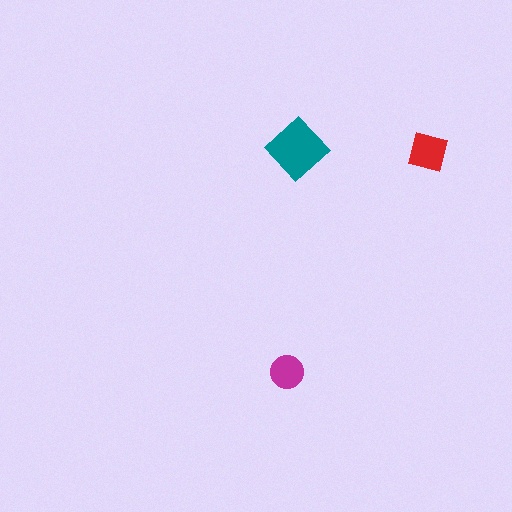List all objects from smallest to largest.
The magenta circle, the red square, the teal diamond.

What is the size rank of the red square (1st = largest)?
2nd.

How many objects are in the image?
There are 3 objects in the image.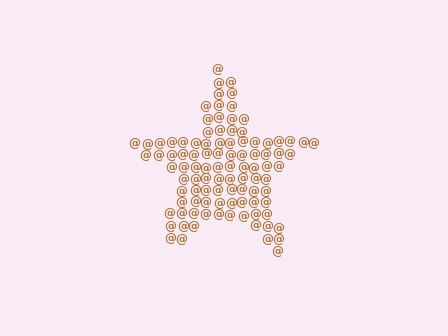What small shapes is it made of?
It is made of small at signs.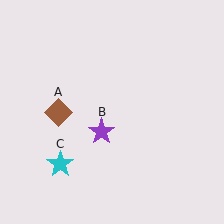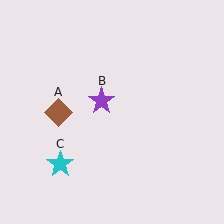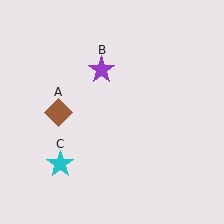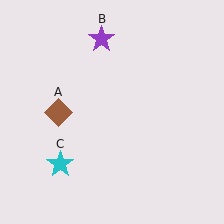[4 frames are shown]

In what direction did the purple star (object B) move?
The purple star (object B) moved up.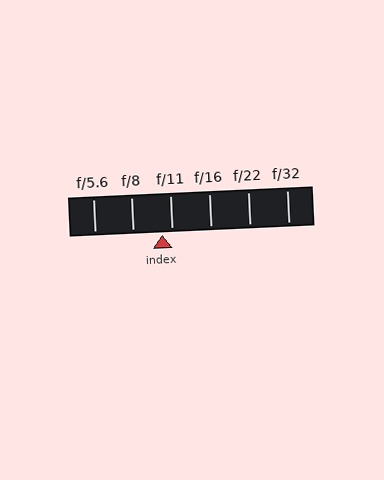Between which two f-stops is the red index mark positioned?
The index mark is between f/8 and f/11.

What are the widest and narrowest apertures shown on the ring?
The widest aperture shown is f/5.6 and the narrowest is f/32.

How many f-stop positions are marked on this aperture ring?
There are 6 f-stop positions marked.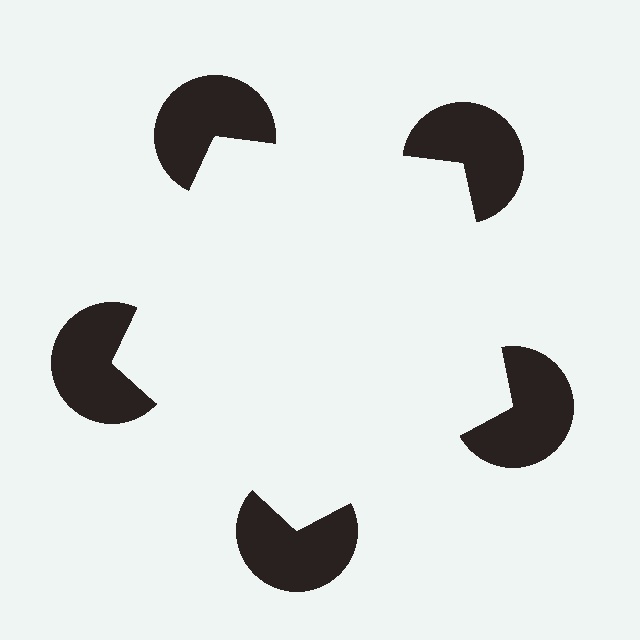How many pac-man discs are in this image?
There are 5 — one at each vertex of the illusory pentagon.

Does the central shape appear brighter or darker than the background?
It typically appears slightly brighter than the background, even though no actual brightness change is drawn.